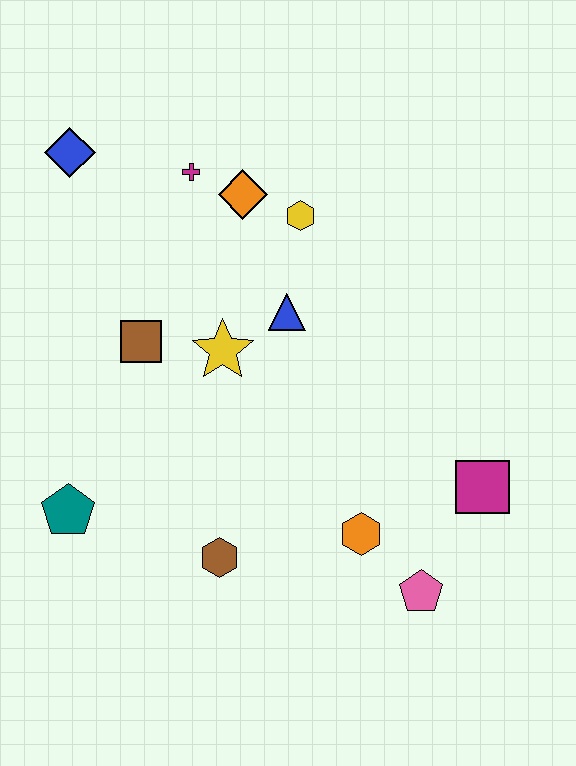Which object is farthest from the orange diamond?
The pink pentagon is farthest from the orange diamond.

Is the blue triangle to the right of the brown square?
Yes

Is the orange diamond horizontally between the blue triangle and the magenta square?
No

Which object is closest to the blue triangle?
The yellow star is closest to the blue triangle.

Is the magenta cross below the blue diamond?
Yes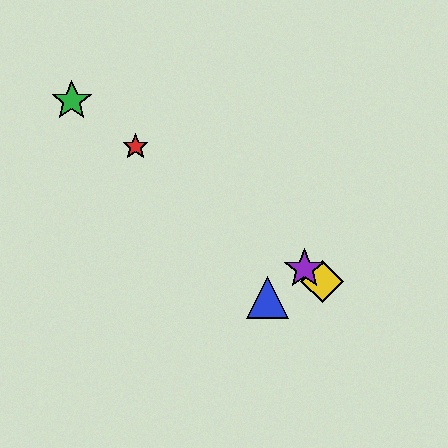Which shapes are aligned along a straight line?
The red star, the green star, the yellow diamond, the purple star are aligned along a straight line.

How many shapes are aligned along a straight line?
4 shapes (the red star, the green star, the yellow diamond, the purple star) are aligned along a straight line.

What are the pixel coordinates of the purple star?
The purple star is at (304, 269).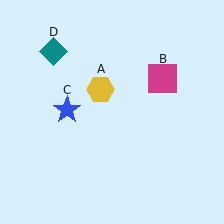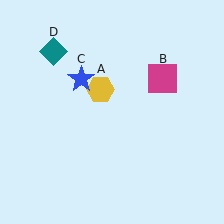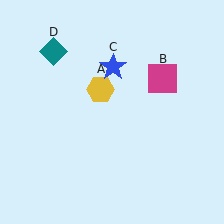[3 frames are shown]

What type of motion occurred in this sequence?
The blue star (object C) rotated clockwise around the center of the scene.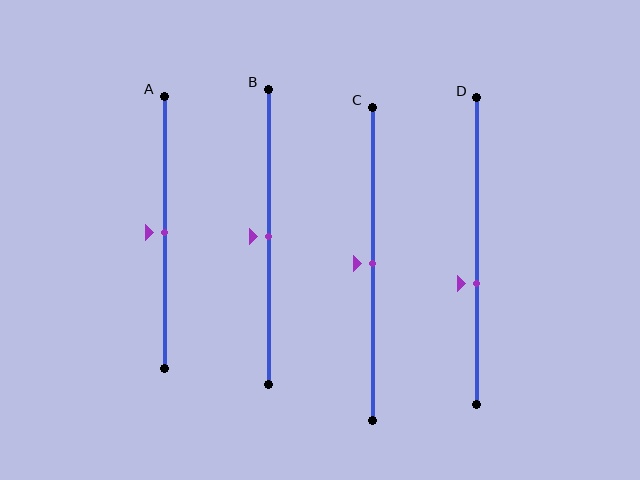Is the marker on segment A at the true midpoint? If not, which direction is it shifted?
Yes, the marker on segment A is at the true midpoint.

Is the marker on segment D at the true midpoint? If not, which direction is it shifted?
No, the marker on segment D is shifted downward by about 10% of the segment length.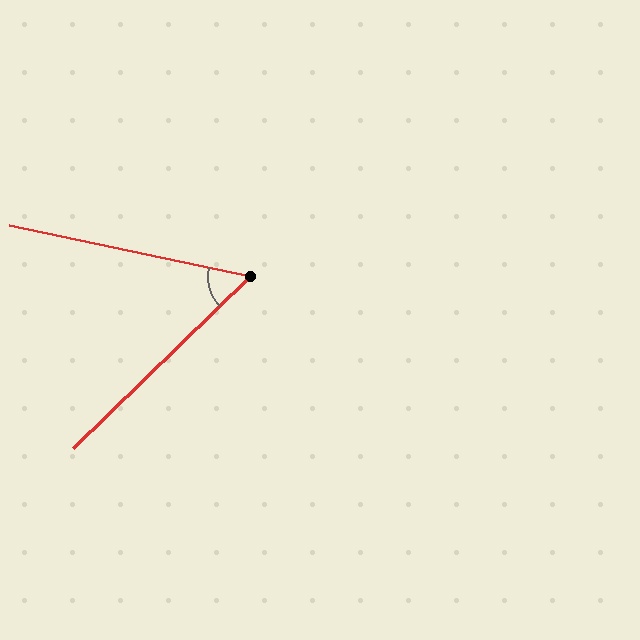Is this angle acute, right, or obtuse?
It is acute.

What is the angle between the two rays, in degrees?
Approximately 56 degrees.